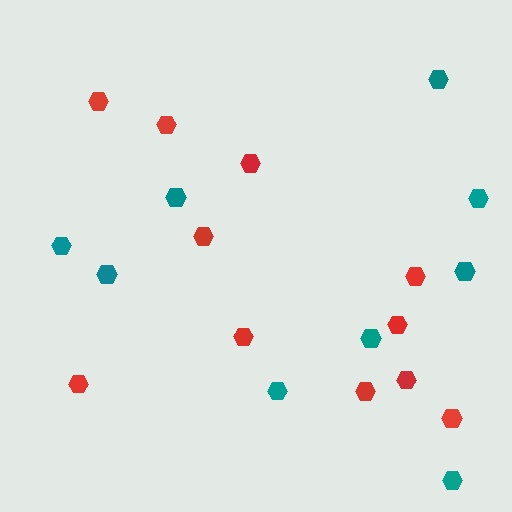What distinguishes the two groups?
There are 2 groups: one group of teal hexagons (9) and one group of red hexagons (11).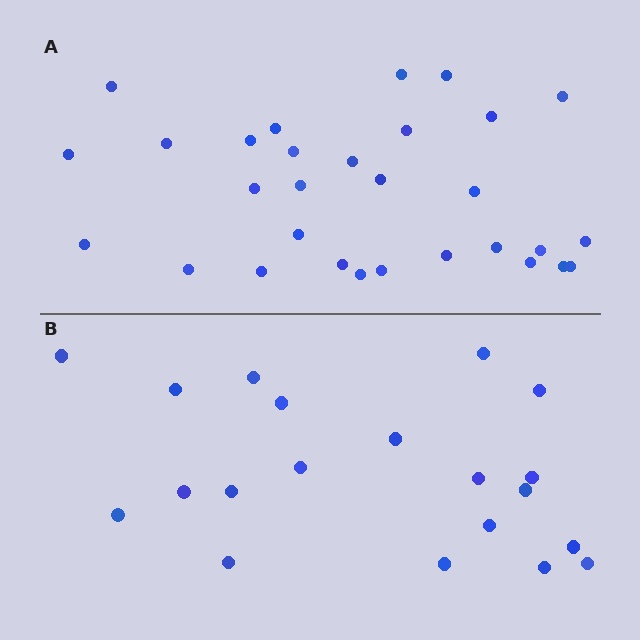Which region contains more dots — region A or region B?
Region A (the top region) has more dots.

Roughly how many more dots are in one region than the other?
Region A has roughly 10 or so more dots than region B.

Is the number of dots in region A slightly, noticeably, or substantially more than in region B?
Region A has substantially more. The ratio is roughly 1.5 to 1.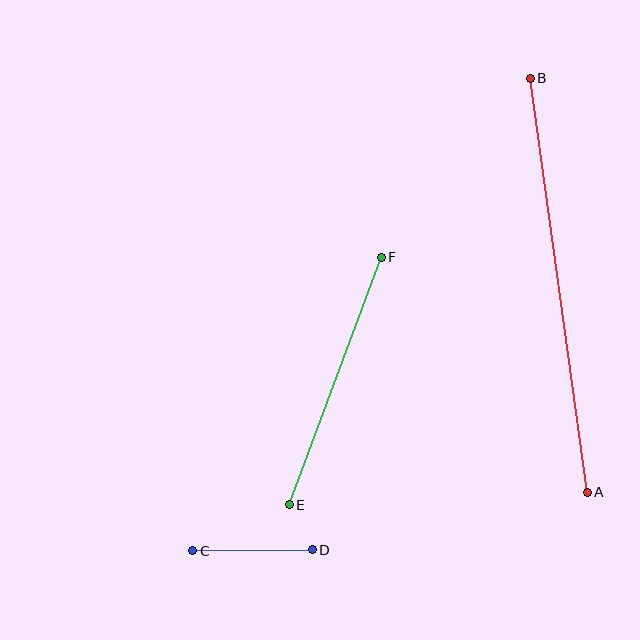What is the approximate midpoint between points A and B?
The midpoint is at approximately (559, 285) pixels.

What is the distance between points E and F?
The distance is approximately 264 pixels.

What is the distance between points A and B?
The distance is approximately 418 pixels.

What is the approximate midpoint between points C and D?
The midpoint is at approximately (252, 550) pixels.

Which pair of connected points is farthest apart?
Points A and B are farthest apart.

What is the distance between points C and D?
The distance is approximately 120 pixels.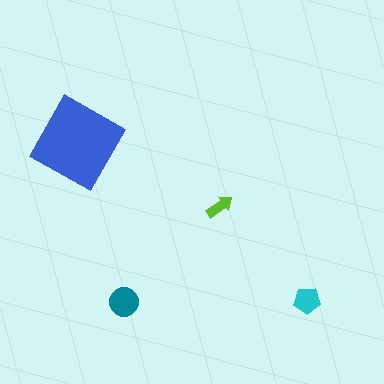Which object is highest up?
The blue diamond is topmost.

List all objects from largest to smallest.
The blue diamond, the teal circle, the cyan pentagon, the lime arrow.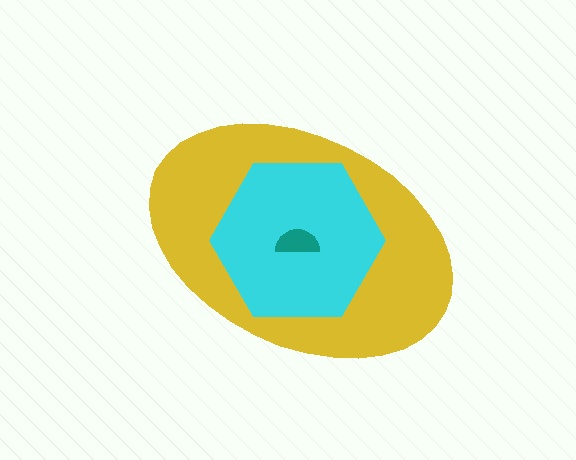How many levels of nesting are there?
3.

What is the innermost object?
The teal semicircle.